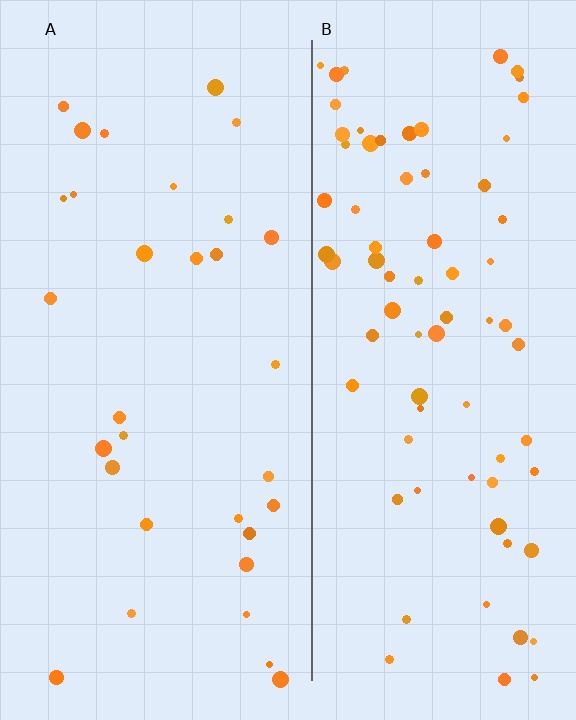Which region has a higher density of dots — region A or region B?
B (the right).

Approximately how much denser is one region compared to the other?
Approximately 2.5× — region B over region A.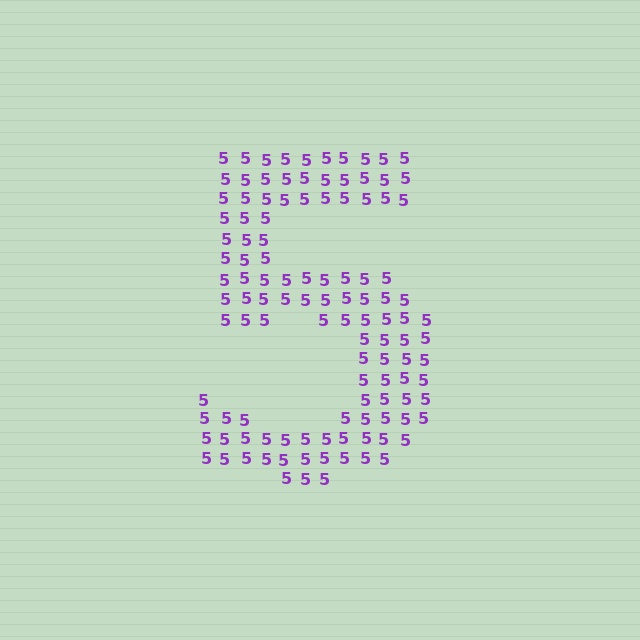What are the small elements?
The small elements are digit 5's.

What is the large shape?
The large shape is the digit 5.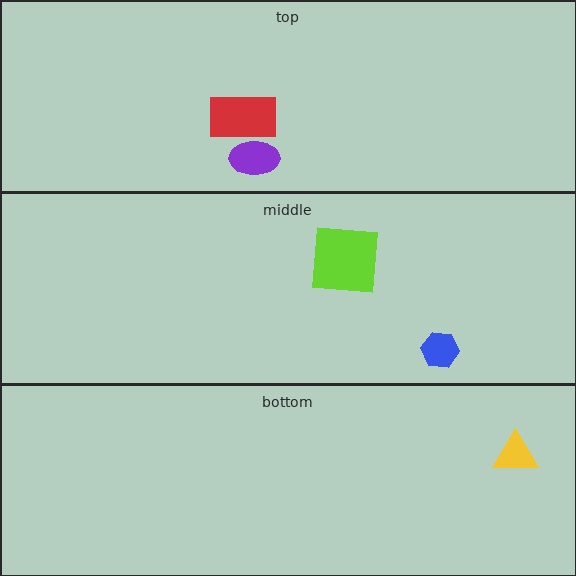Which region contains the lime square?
The middle region.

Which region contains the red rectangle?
The top region.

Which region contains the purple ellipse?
The top region.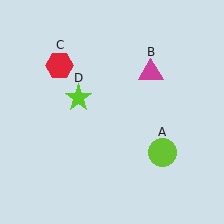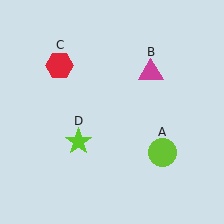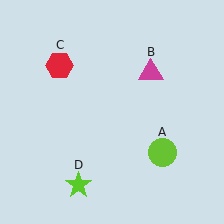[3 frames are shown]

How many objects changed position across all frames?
1 object changed position: lime star (object D).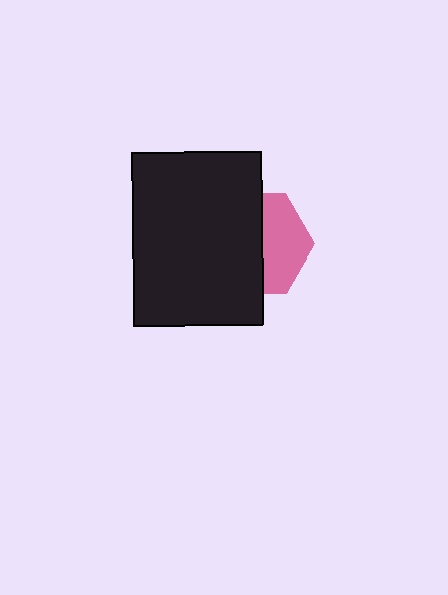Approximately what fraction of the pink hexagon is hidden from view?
Roughly 57% of the pink hexagon is hidden behind the black rectangle.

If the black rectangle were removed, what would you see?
You would see the complete pink hexagon.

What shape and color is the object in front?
The object in front is a black rectangle.